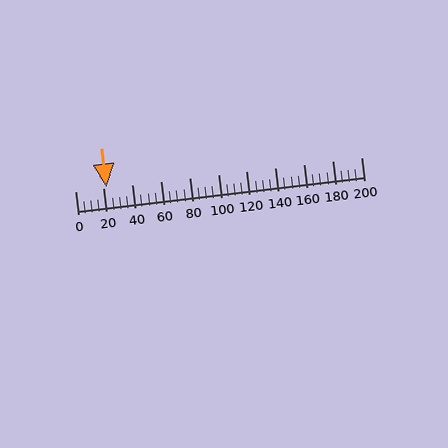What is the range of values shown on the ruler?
The ruler shows values from 0 to 200.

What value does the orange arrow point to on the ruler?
The orange arrow points to approximately 22.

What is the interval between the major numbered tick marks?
The major tick marks are spaced 20 units apart.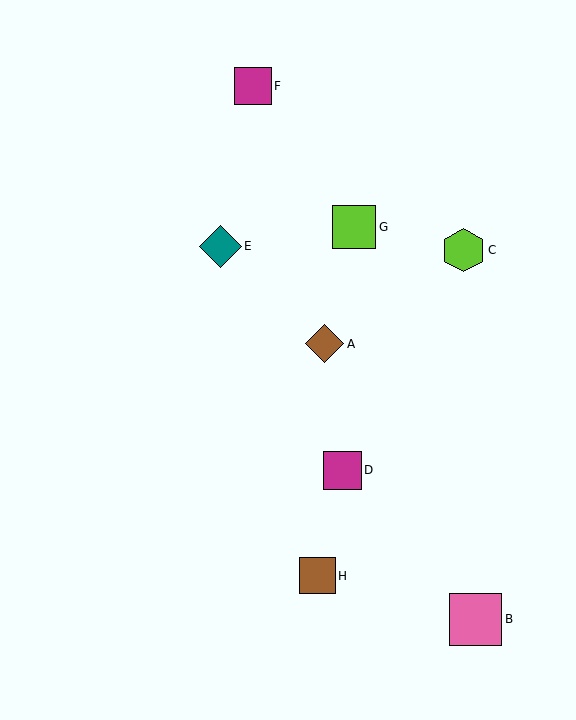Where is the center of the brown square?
The center of the brown square is at (317, 576).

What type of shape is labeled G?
Shape G is a lime square.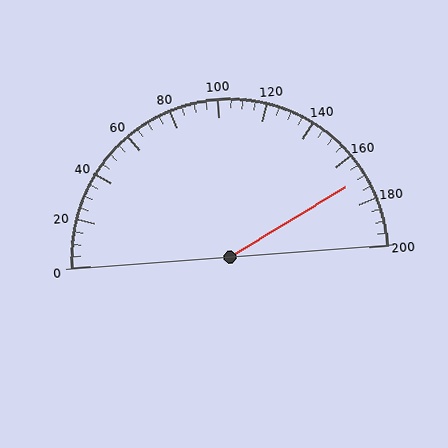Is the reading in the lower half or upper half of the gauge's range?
The reading is in the upper half of the range (0 to 200).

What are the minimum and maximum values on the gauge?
The gauge ranges from 0 to 200.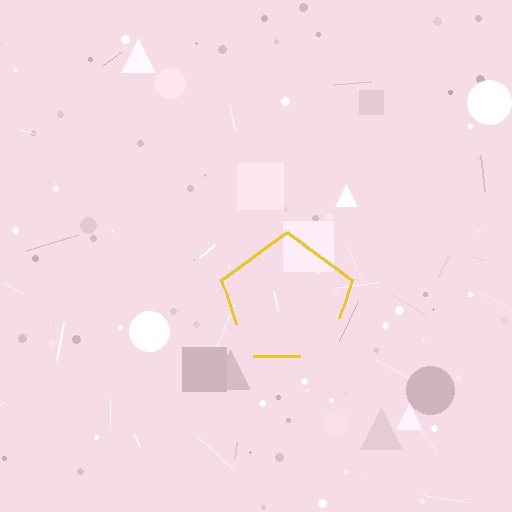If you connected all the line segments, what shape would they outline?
They would outline a pentagon.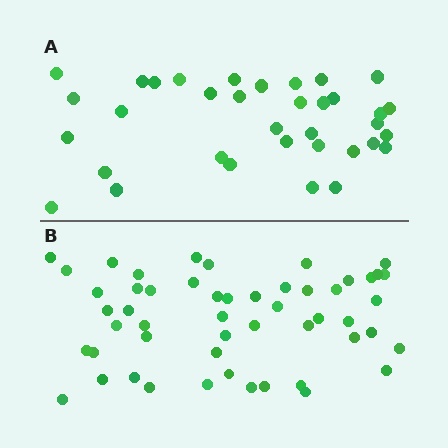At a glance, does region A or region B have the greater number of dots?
Region B (the bottom region) has more dots.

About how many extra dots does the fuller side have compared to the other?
Region B has approximately 15 more dots than region A.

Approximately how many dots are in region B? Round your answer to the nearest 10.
About 50 dots. (The exact count is 52, which rounds to 50.)